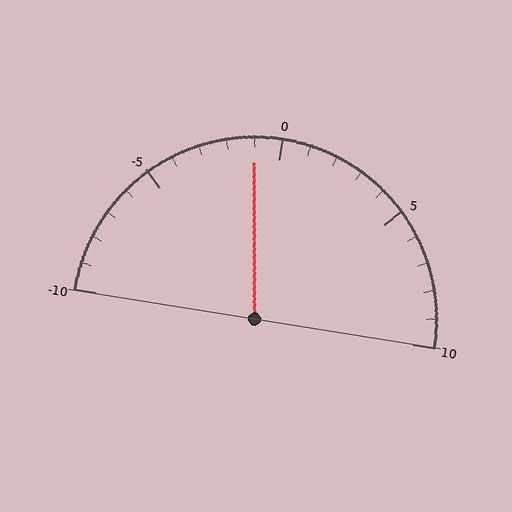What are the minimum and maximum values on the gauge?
The gauge ranges from -10 to 10.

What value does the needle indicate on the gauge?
The needle indicates approximately -1.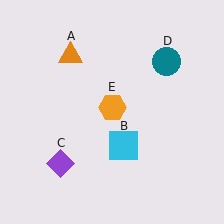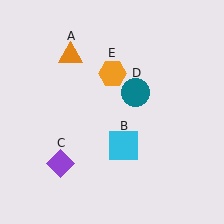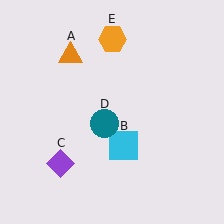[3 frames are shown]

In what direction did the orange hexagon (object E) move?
The orange hexagon (object E) moved up.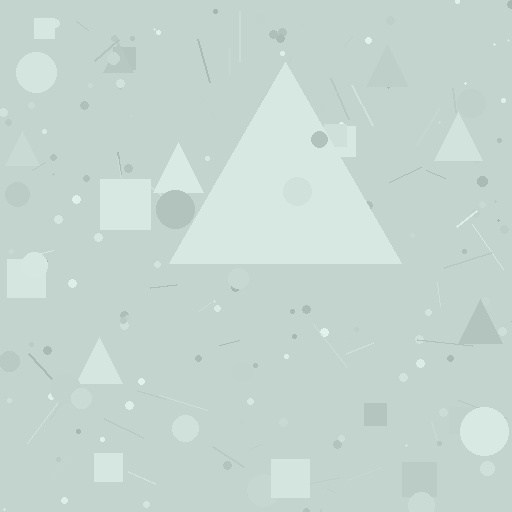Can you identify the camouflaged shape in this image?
The camouflaged shape is a triangle.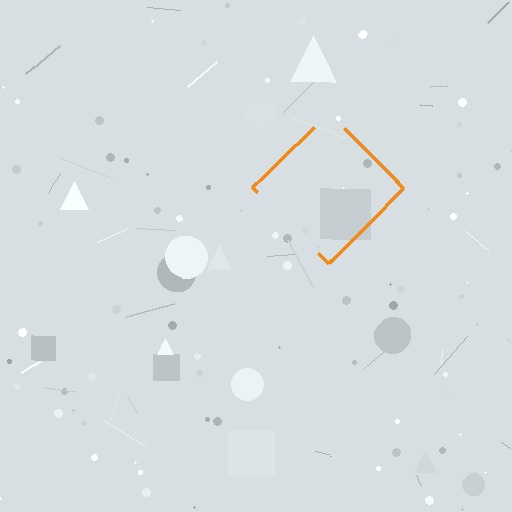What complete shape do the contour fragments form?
The contour fragments form a diamond.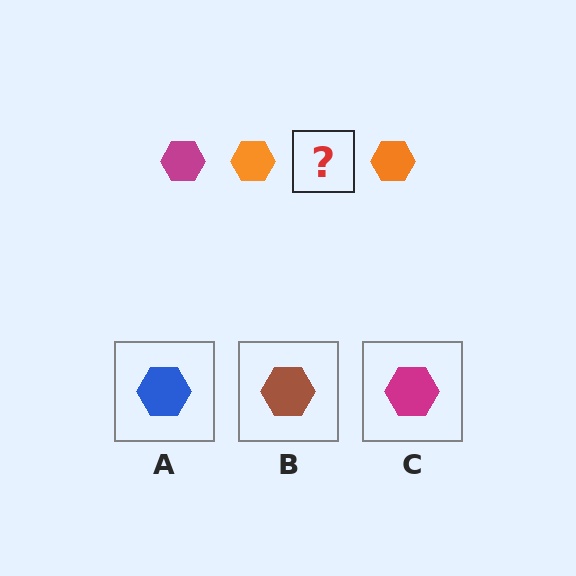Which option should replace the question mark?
Option C.